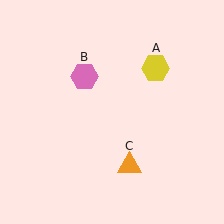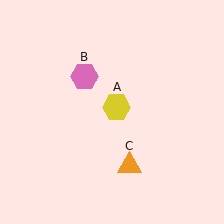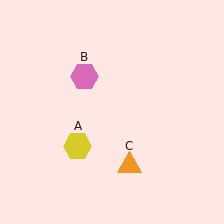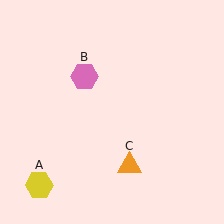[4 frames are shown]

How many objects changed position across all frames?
1 object changed position: yellow hexagon (object A).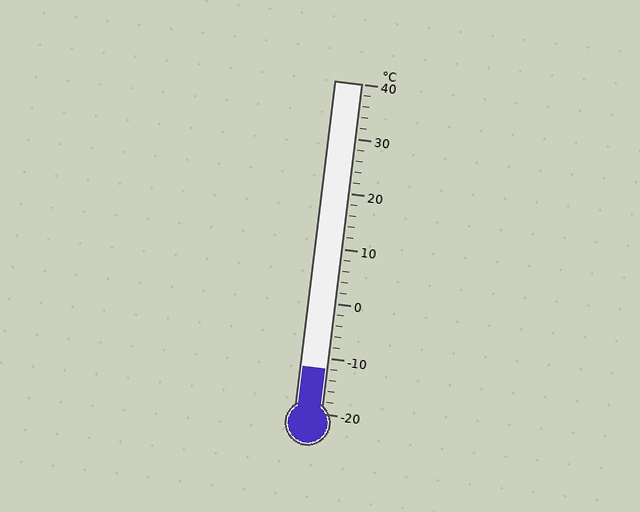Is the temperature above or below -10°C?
The temperature is below -10°C.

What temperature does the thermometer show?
The thermometer shows approximately -12°C.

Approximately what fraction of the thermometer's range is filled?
The thermometer is filled to approximately 15% of its range.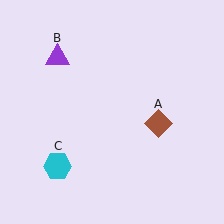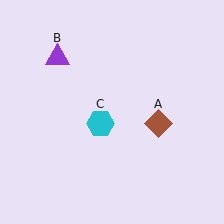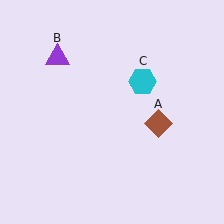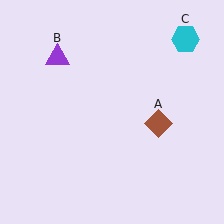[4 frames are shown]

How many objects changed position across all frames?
1 object changed position: cyan hexagon (object C).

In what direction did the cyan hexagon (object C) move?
The cyan hexagon (object C) moved up and to the right.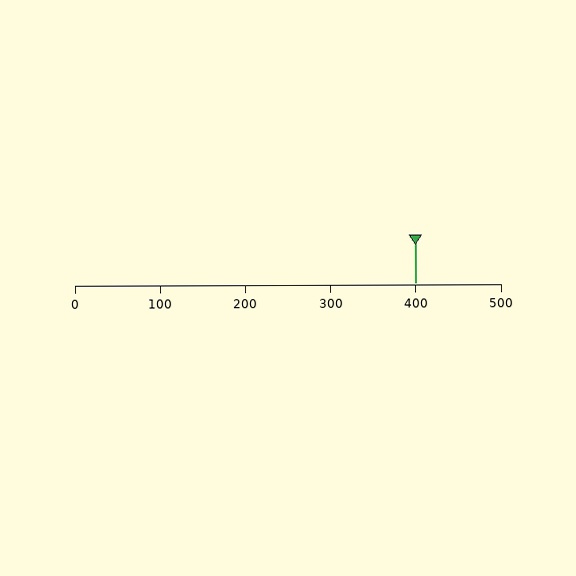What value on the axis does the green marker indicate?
The marker indicates approximately 400.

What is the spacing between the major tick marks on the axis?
The major ticks are spaced 100 apart.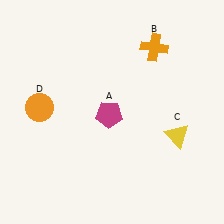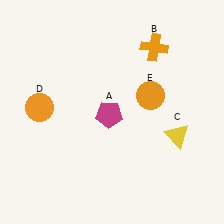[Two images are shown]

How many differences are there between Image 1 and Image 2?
There is 1 difference between the two images.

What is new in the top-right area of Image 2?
An orange circle (E) was added in the top-right area of Image 2.